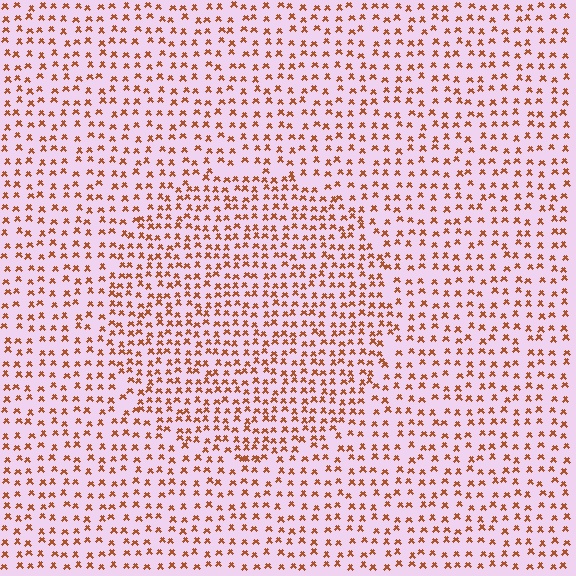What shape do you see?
I see a circle.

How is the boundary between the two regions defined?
The boundary is defined by a change in element density (approximately 1.5x ratio). All elements are the same color, size, and shape.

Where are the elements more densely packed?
The elements are more densely packed inside the circle boundary.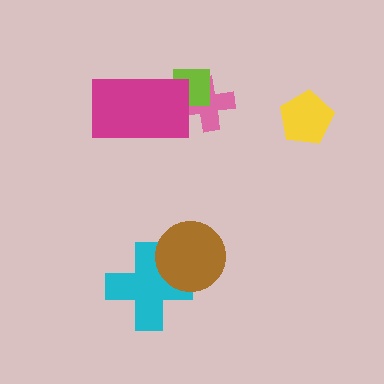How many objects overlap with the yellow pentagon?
0 objects overlap with the yellow pentagon.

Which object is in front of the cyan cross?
The brown circle is in front of the cyan cross.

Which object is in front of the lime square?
The magenta rectangle is in front of the lime square.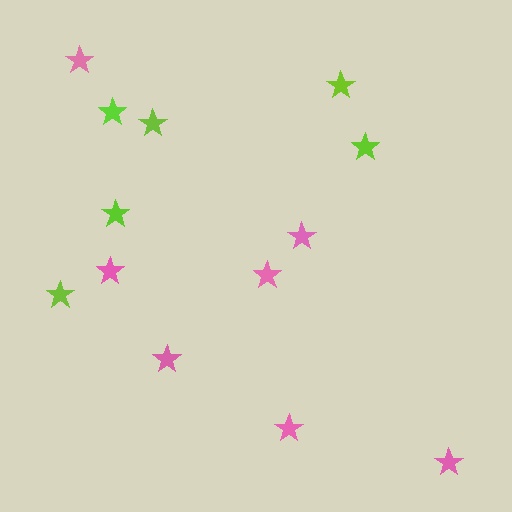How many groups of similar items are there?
There are 2 groups: one group of pink stars (7) and one group of lime stars (6).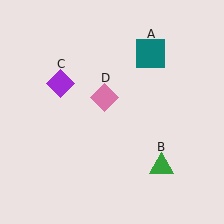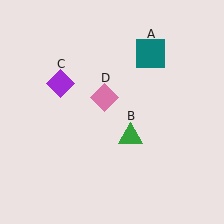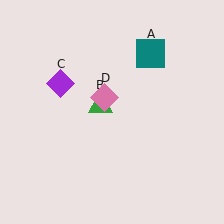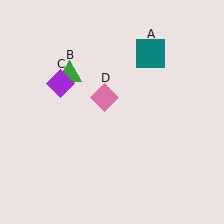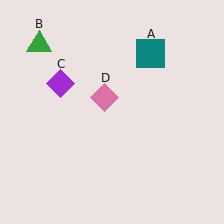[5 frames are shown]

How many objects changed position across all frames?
1 object changed position: green triangle (object B).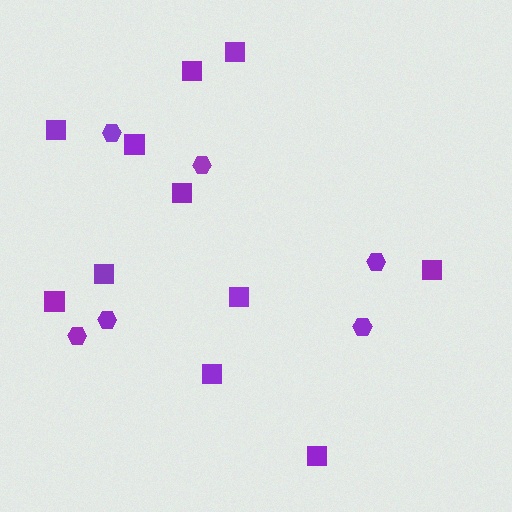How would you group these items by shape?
There are 2 groups: one group of squares (11) and one group of hexagons (6).